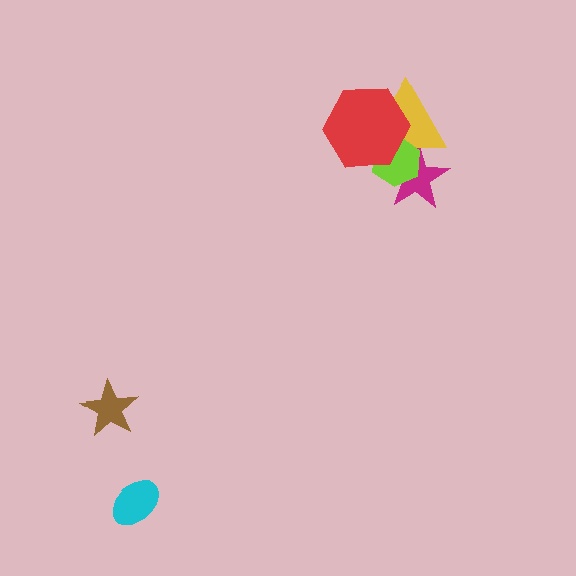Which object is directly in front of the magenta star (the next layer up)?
The yellow triangle is directly in front of the magenta star.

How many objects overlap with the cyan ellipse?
0 objects overlap with the cyan ellipse.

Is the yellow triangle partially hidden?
Yes, it is partially covered by another shape.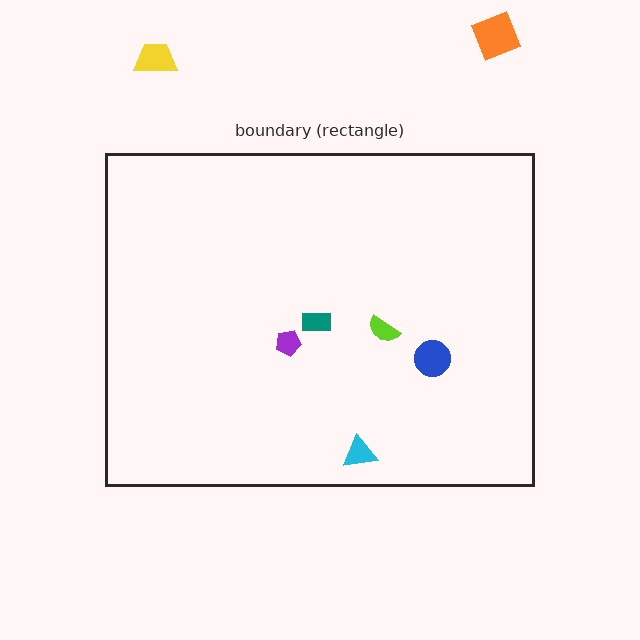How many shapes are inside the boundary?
5 inside, 2 outside.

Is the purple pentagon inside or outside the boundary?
Inside.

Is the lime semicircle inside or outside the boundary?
Inside.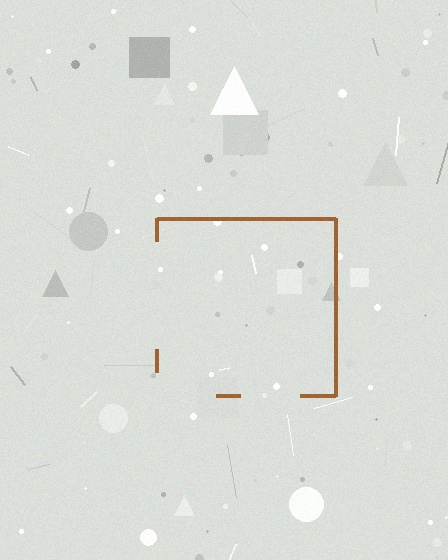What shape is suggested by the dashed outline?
The dashed outline suggests a square.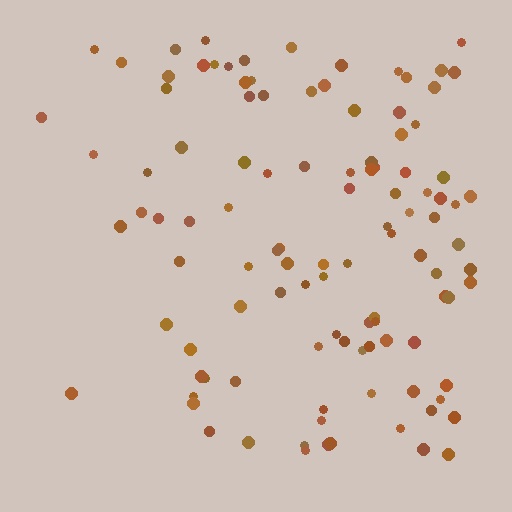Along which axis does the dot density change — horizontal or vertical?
Horizontal.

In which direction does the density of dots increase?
From left to right, with the right side densest.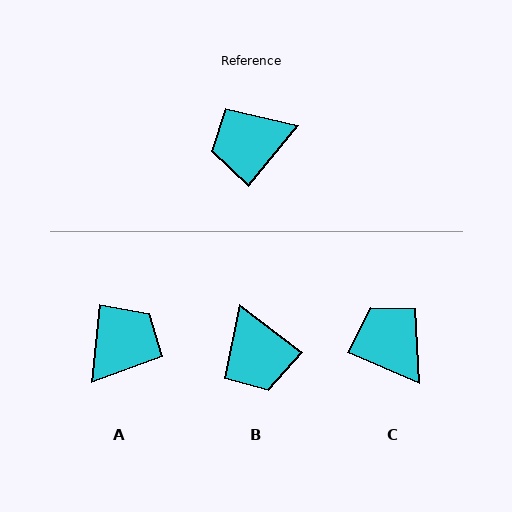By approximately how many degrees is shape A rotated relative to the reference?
Approximately 147 degrees clockwise.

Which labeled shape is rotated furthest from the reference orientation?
A, about 147 degrees away.